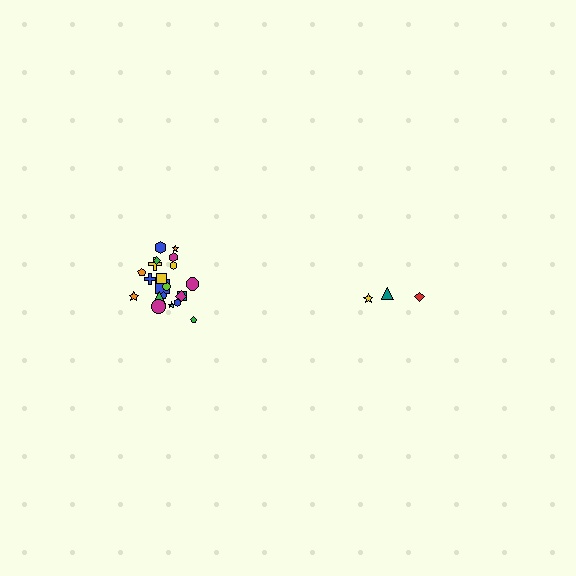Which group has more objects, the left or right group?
The left group.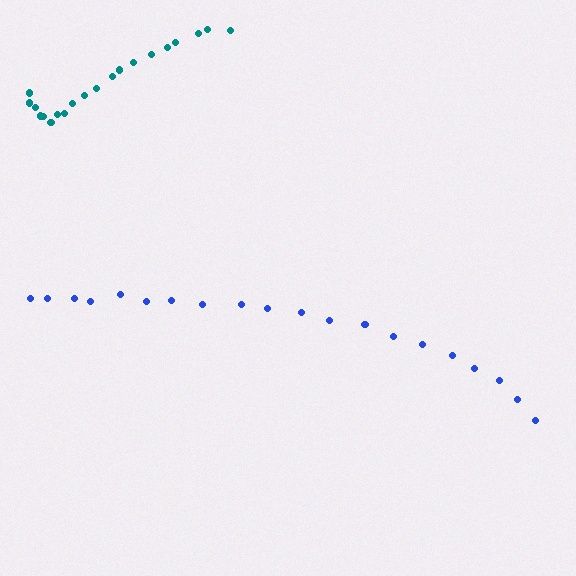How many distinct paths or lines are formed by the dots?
There are 2 distinct paths.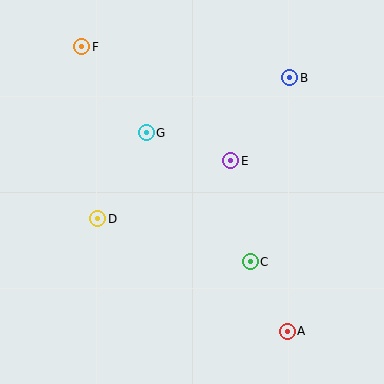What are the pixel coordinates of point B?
Point B is at (290, 78).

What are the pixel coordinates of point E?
Point E is at (231, 161).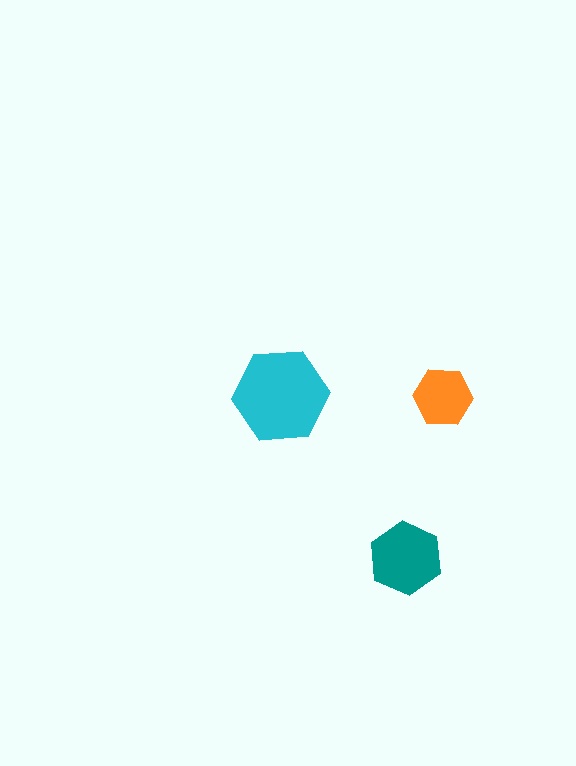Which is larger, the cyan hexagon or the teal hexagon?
The cyan one.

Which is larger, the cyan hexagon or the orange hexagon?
The cyan one.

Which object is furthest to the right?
The orange hexagon is rightmost.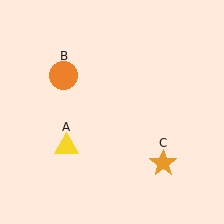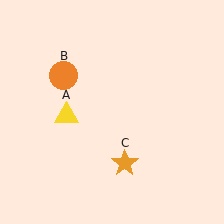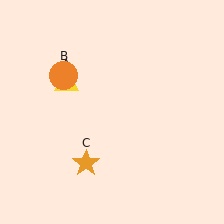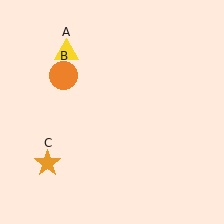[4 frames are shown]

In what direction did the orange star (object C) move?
The orange star (object C) moved left.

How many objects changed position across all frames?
2 objects changed position: yellow triangle (object A), orange star (object C).